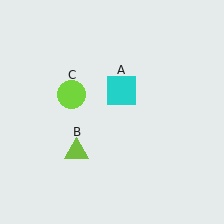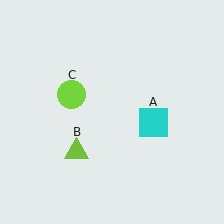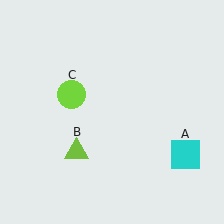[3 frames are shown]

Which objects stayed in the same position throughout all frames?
Lime triangle (object B) and lime circle (object C) remained stationary.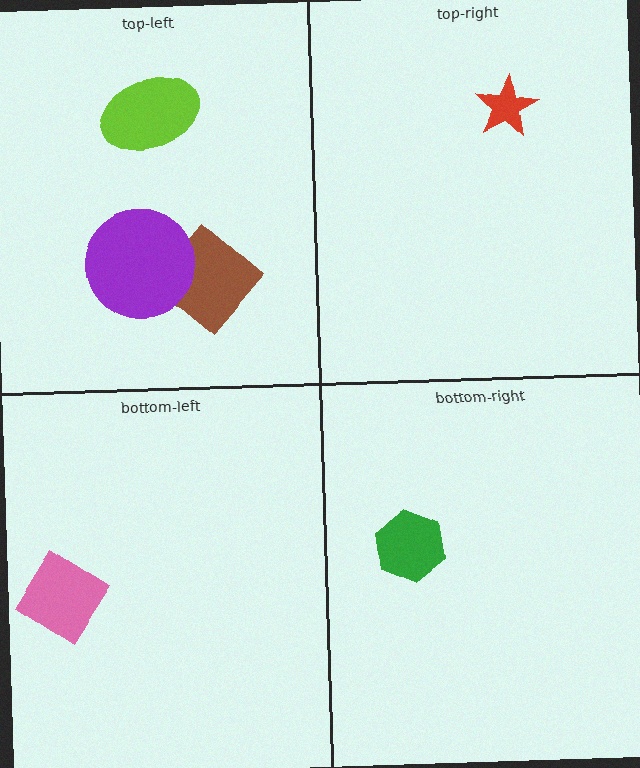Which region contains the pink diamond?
The bottom-left region.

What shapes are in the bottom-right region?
The green hexagon.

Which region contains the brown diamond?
The top-left region.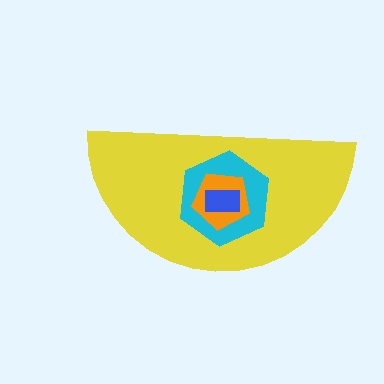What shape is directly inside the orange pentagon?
The blue rectangle.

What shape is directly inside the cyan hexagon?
The orange pentagon.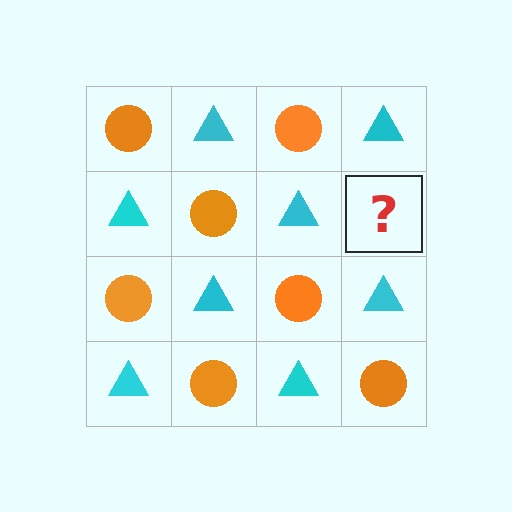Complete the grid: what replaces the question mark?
The question mark should be replaced with an orange circle.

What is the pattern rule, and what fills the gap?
The rule is that it alternates orange circle and cyan triangle in a checkerboard pattern. The gap should be filled with an orange circle.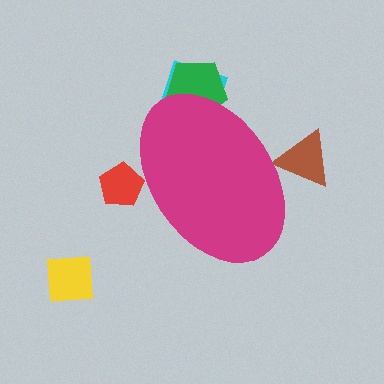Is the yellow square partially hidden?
No, the yellow square is fully visible.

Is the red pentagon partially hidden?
Yes, the red pentagon is partially hidden behind the magenta ellipse.